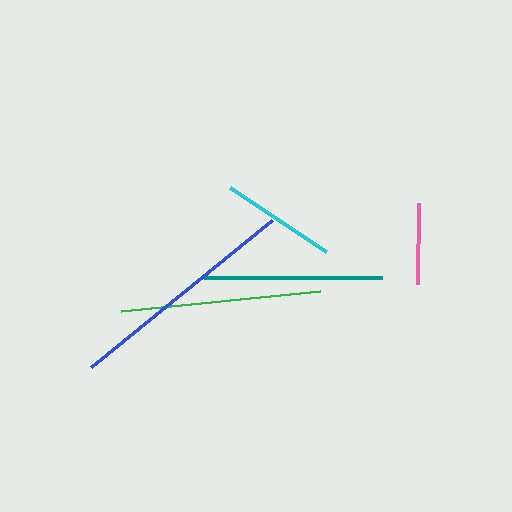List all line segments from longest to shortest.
From longest to shortest: blue, green, teal, cyan, pink.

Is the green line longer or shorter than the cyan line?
The green line is longer than the cyan line.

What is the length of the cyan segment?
The cyan segment is approximately 115 pixels long.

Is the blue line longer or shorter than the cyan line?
The blue line is longer than the cyan line.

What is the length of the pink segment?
The pink segment is approximately 80 pixels long.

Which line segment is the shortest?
The pink line is the shortest at approximately 80 pixels.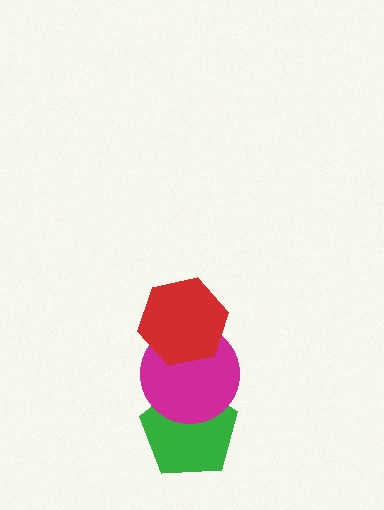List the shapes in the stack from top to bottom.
From top to bottom: the red hexagon, the magenta circle, the green pentagon.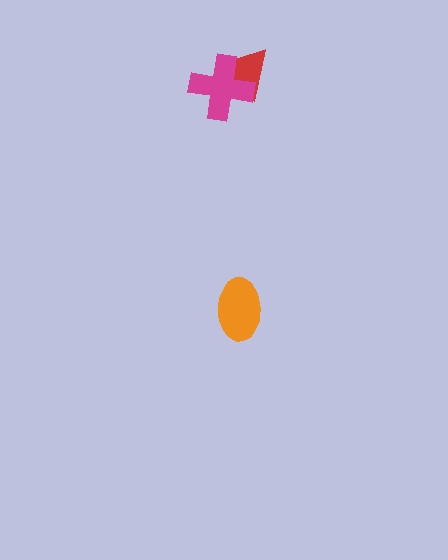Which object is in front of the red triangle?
The magenta cross is in front of the red triangle.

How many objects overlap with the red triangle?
1 object overlaps with the red triangle.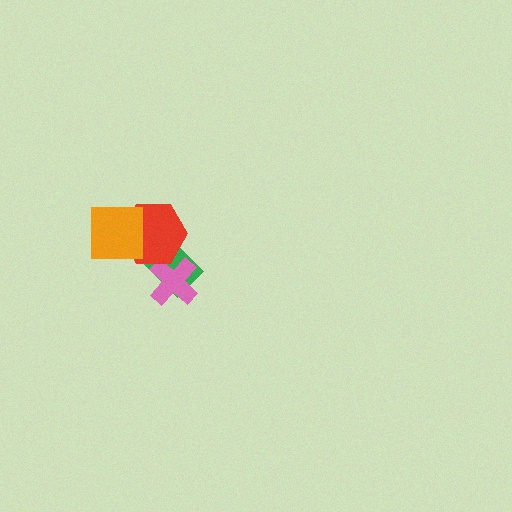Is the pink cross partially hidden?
Yes, it is partially covered by another shape.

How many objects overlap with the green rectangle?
2 objects overlap with the green rectangle.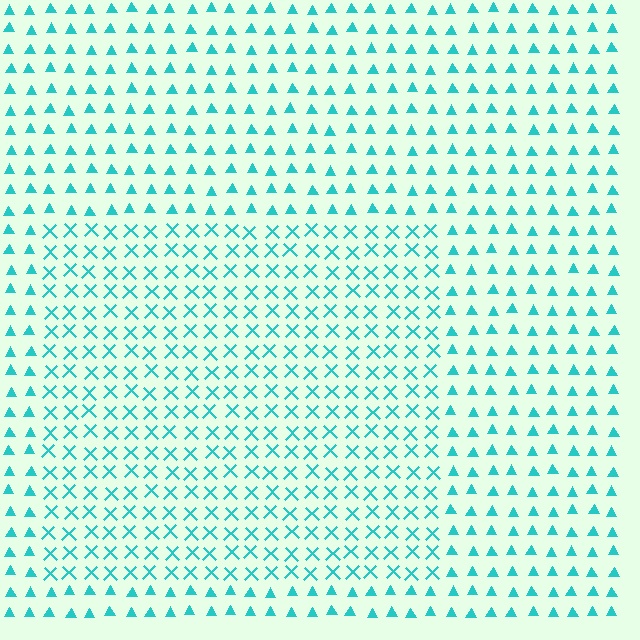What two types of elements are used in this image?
The image uses X marks inside the rectangle region and triangles outside it.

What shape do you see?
I see a rectangle.